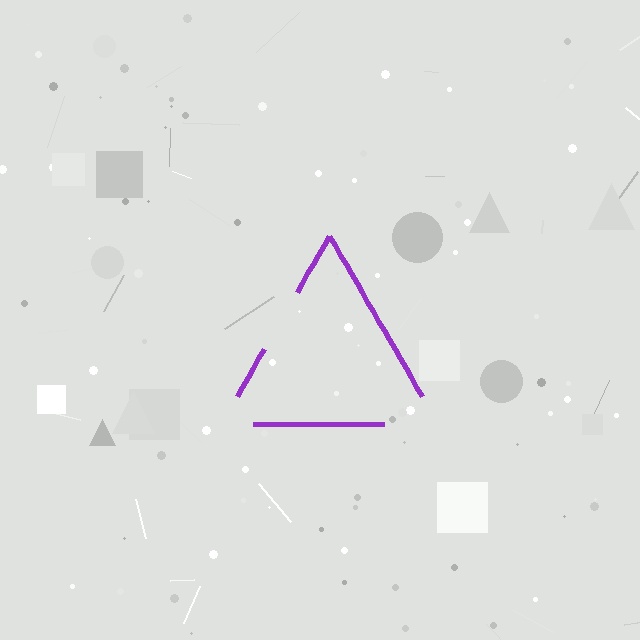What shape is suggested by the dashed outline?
The dashed outline suggests a triangle.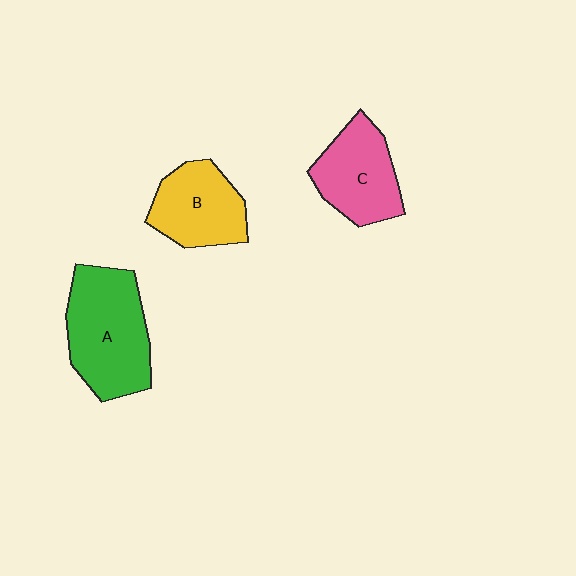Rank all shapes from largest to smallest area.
From largest to smallest: A (green), C (pink), B (yellow).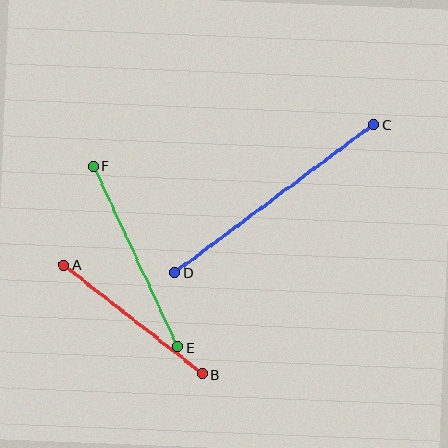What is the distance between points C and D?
The distance is approximately 248 pixels.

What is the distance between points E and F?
The distance is approximately 200 pixels.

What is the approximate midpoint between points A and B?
The midpoint is at approximately (133, 319) pixels.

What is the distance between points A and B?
The distance is approximately 176 pixels.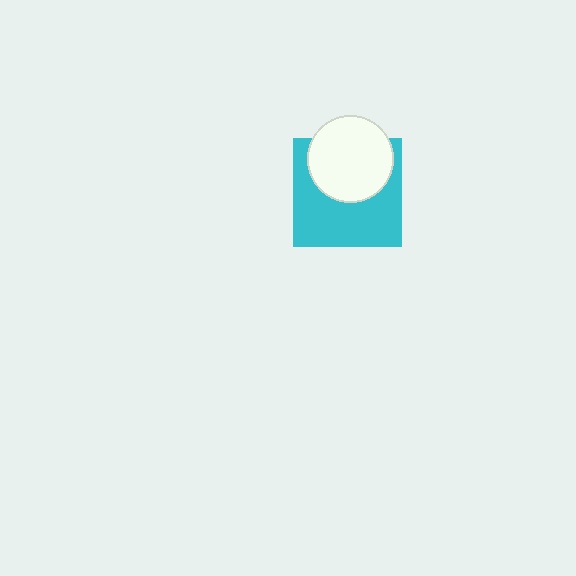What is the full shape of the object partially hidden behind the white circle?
The partially hidden object is a cyan square.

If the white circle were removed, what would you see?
You would see the complete cyan square.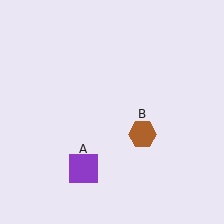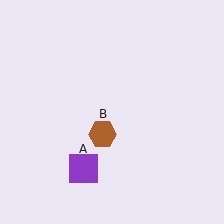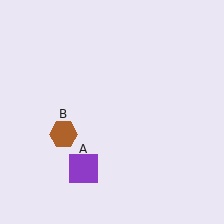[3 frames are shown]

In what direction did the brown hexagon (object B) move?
The brown hexagon (object B) moved left.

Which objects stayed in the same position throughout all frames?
Purple square (object A) remained stationary.